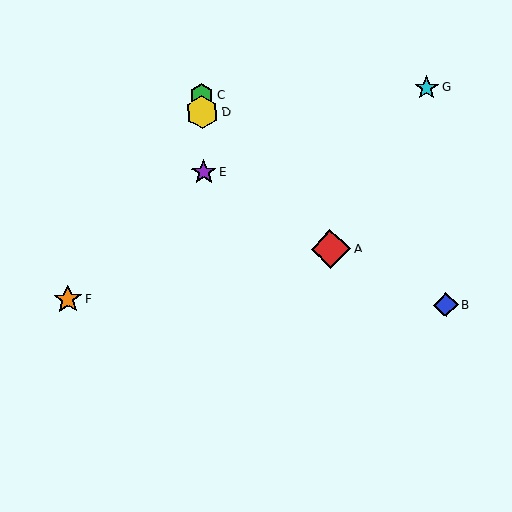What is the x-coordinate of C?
Object C is at x≈202.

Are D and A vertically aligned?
No, D is at x≈202 and A is at x≈331.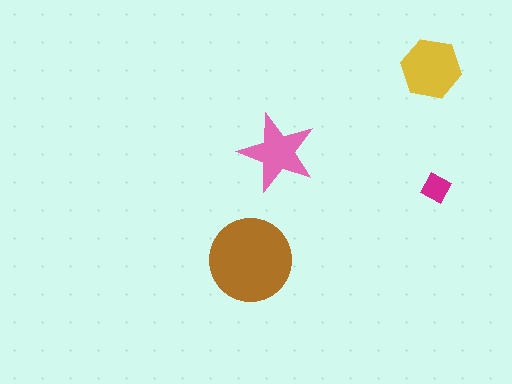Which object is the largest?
The brown circle.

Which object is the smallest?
The magenta diamond.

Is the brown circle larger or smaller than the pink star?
Larger.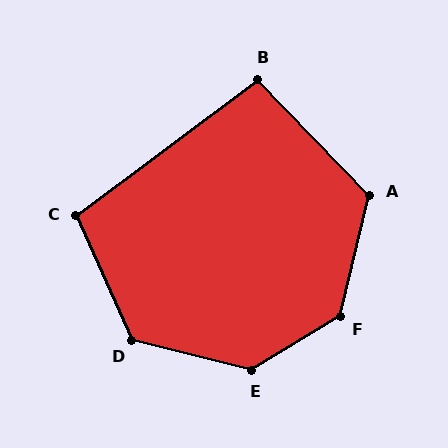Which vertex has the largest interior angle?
E, at approximately 135 degrees.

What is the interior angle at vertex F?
Approximately 135 degrees (obtuse).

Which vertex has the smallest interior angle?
B, at approximately 97 degrees.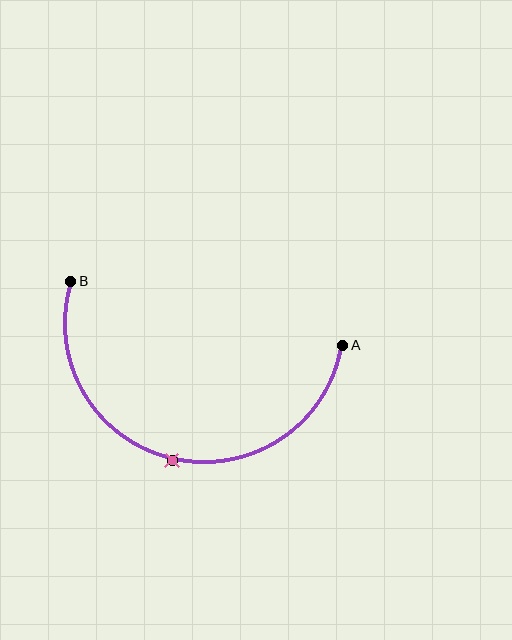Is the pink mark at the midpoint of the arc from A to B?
Yes. The pink mark lies on the arc at equal arc-length from both A and B — it is the arc midpoint.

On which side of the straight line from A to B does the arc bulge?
The arc bulges below the straight line connecting A and B.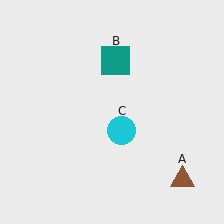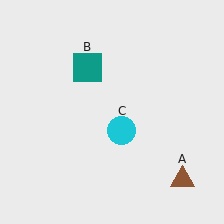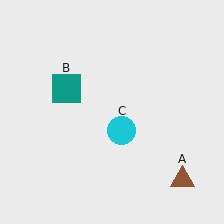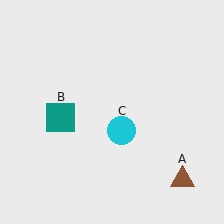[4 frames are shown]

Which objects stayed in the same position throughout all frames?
Brown triangle (object A) and cyan circle (object C) remained stationary.